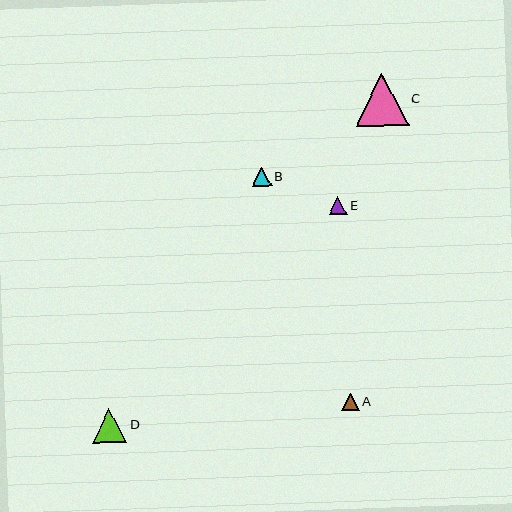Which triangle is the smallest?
Triangle A is the smallest with a size of approximately 17 pixels.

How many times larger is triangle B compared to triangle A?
Triangle B is approximately 1.1 times the size of triangle A.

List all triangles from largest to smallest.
From largest to smallest: C, D, B, E, A.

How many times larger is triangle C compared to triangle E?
Triangle C is approximately 2.9 times the size of triangle E.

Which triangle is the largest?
Triangle C is the largest with a size of approximately 52 pixels.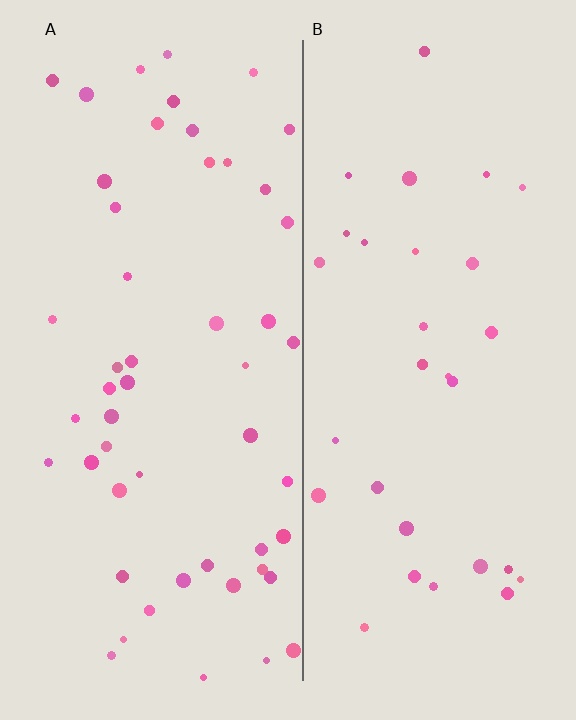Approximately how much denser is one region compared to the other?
Approximately 1.6× — region A over region B.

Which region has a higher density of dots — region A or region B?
A (the left).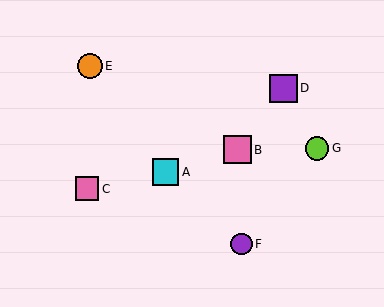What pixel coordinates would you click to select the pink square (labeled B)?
Click at (237, 150) to select the pink square B.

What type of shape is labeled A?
Shape A is a cyan square.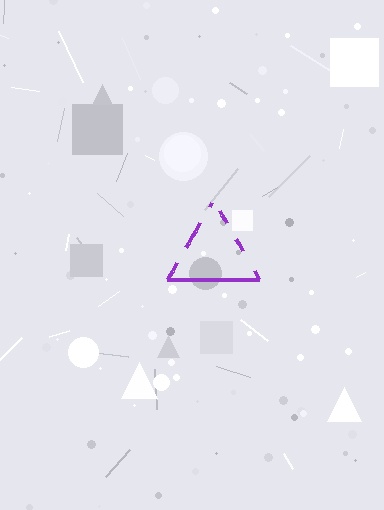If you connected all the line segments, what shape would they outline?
They would outline a triangle.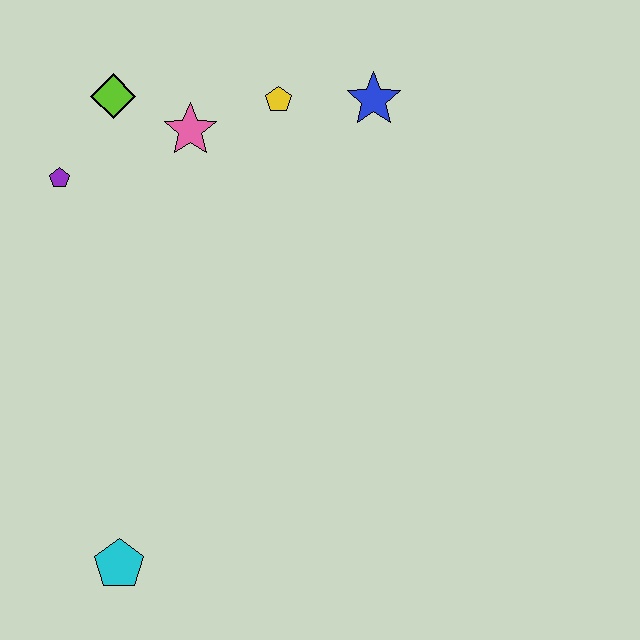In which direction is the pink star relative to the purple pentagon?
The pink star is to the right of the purple pentagon.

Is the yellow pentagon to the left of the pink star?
No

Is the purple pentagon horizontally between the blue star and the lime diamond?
No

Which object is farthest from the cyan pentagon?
The blue star is farthest from the cyan pentagon.